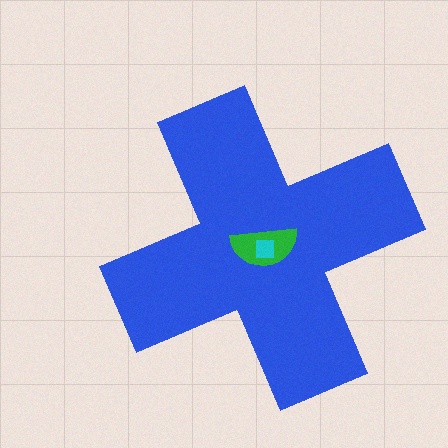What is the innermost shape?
The cyan square.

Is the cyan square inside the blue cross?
Yes.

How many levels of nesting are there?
3.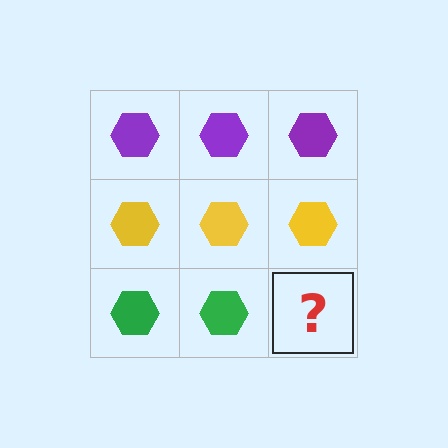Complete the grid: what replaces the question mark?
The question mark should be replaced with a green hexagon.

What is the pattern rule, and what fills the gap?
The rule is that each row has a consistent color. The gap should be filled with a green hexagon.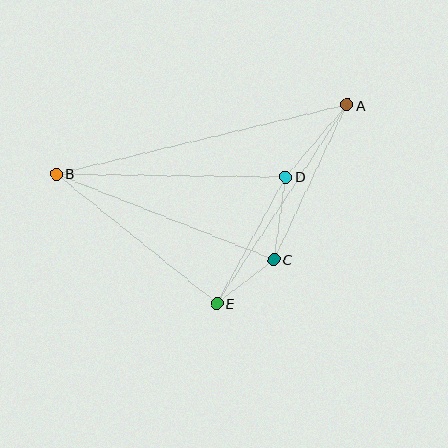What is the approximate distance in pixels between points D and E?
The distance between D and E is approximately 144 pixels.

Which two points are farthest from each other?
Points A and B are farthest from each other.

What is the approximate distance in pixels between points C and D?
The distance between C and D is approximately 83 pixels.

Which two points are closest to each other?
Points C and E are closest to each other.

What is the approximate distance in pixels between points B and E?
The distance between B and E is approximately 206 pixels.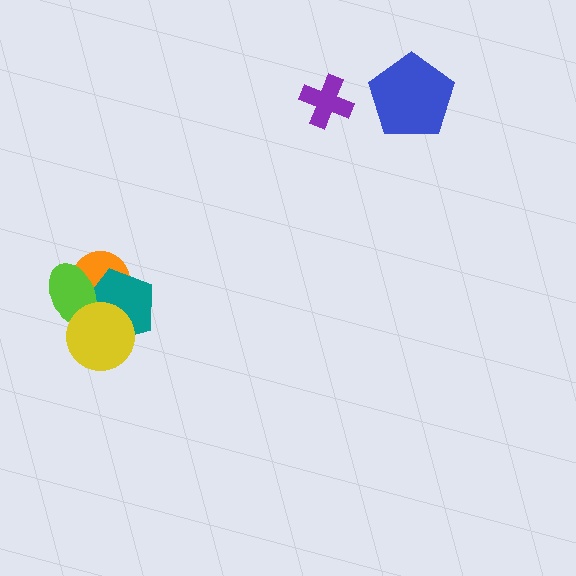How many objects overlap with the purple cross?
0 objects overlap with the purple cross.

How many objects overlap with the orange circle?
3 objects overlap with the orange circle.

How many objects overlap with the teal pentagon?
3 objects overlap with the teal pentagon.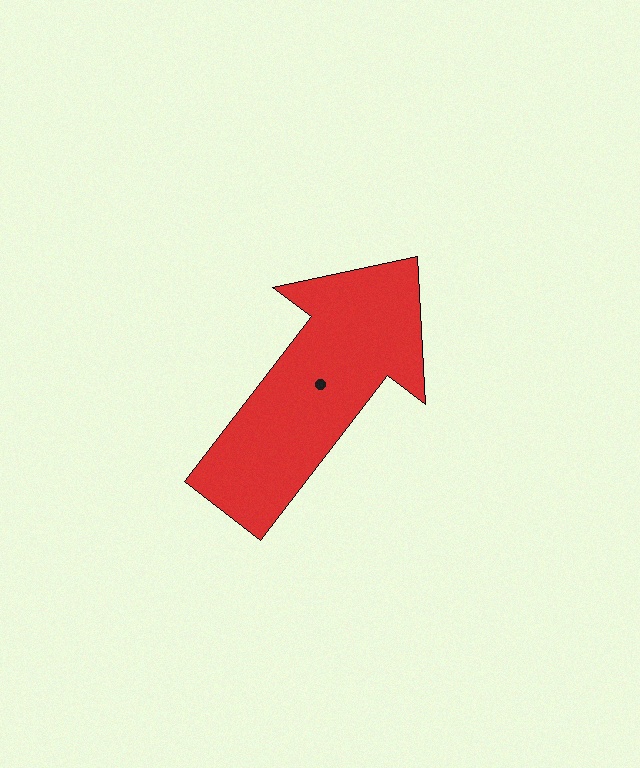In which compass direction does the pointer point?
Northeast.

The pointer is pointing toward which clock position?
Roughly 1 o'clock.